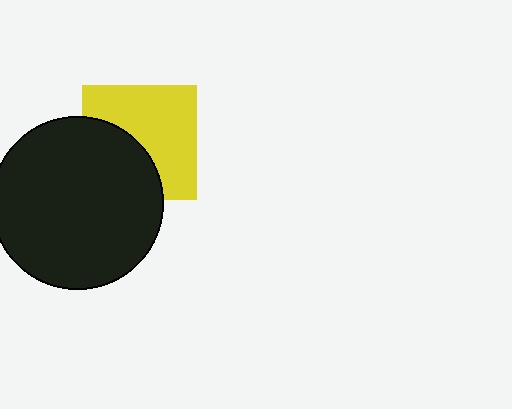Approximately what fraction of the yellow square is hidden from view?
Roughly 40% of the yellow square is hidden behind the black circle.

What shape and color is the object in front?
The object in front is a black circle.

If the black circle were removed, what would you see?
You would see the complete yellow square.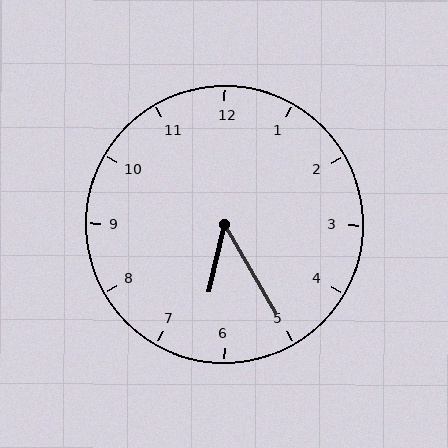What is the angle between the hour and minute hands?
Approximately 42 degrees.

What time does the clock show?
6:25.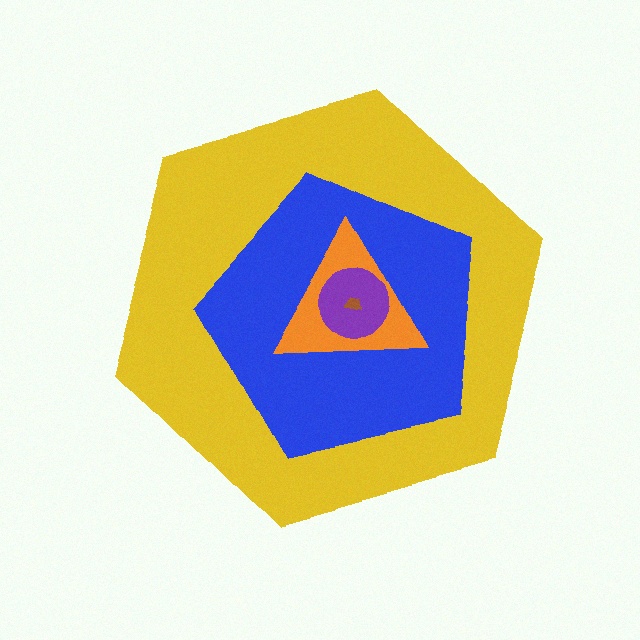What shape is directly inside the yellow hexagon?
The blue pentagon.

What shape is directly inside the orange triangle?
The purple circle.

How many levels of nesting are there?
5.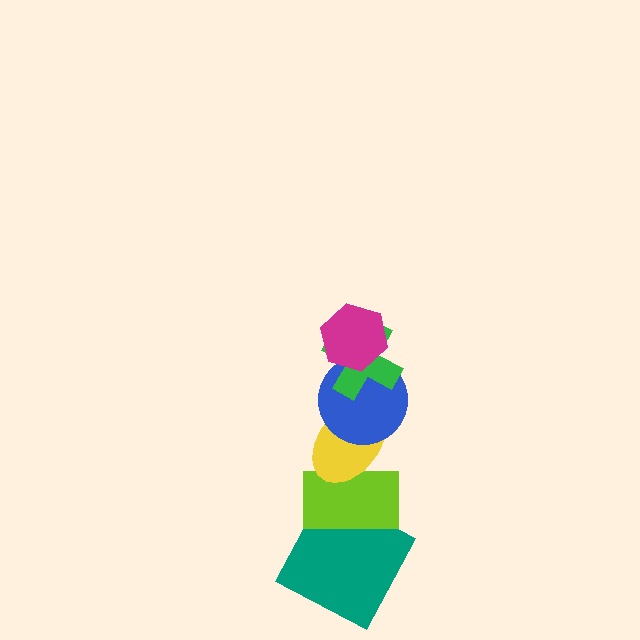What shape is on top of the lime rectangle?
The yellow ellipse is on top of the lime rectangle.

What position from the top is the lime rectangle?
The lime rectangle is 5th from the top.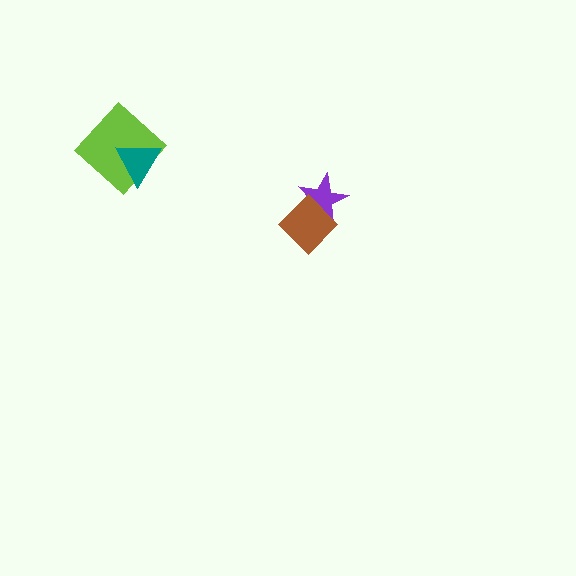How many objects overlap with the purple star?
1 object overlaps with the purple star.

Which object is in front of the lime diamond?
The teal triangle is in front of the lime diamond.